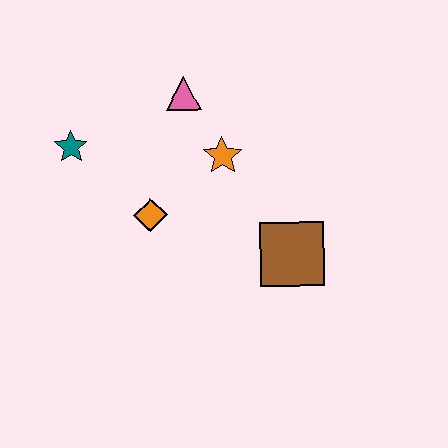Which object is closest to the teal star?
The orange diamond is closest to the teal star.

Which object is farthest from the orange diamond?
The brown square is farthest from the orange diamond.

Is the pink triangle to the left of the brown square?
Yes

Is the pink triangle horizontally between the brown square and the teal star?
Yes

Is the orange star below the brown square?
No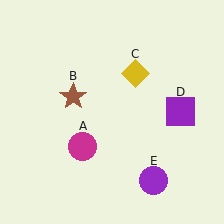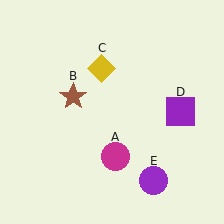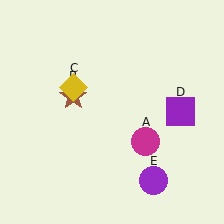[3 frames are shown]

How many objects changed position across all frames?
2 objects changed position: magenta circle (object A), yellow diamond (object C).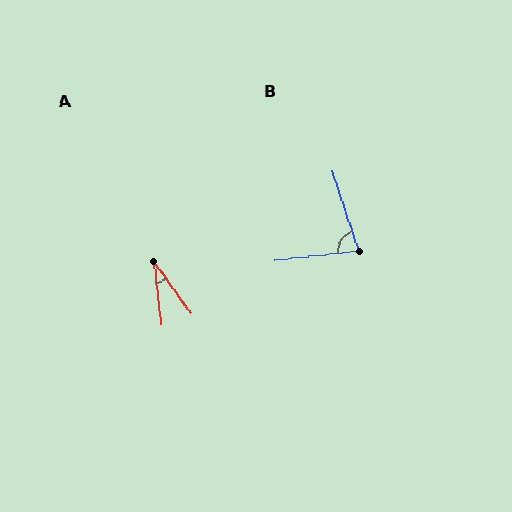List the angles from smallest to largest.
A (29°), B (79°).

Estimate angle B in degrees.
Approximately 79 degrees.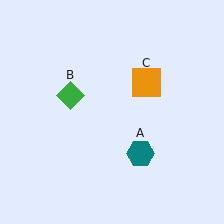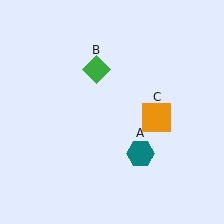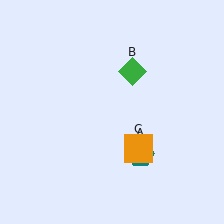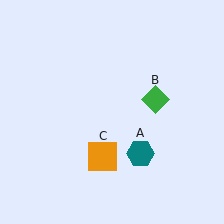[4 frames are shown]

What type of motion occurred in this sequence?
The green diamond (object B), orange square (object C) rotated clockwise around the center of the scene.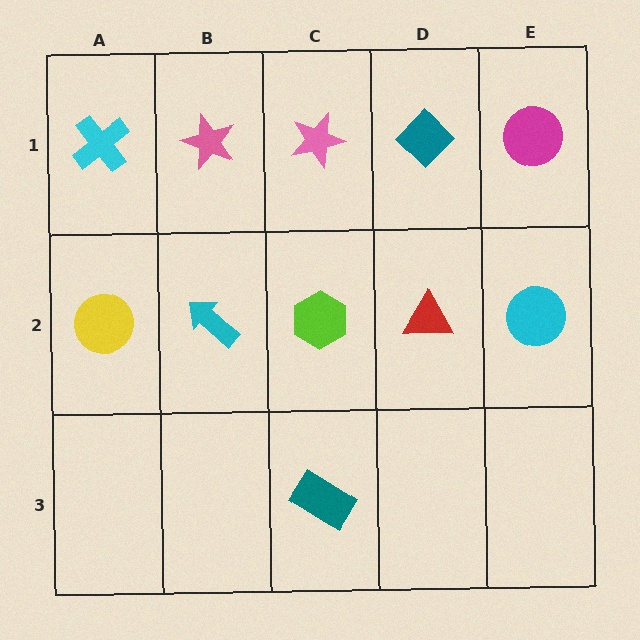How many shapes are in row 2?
5 shapes.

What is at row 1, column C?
A pink star.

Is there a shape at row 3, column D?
No, that cell is empty.